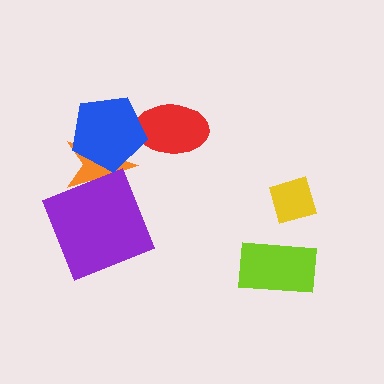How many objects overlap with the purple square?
1 object overlaps with the purple square.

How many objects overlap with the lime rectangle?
0 objects overlap with the lime rectangle.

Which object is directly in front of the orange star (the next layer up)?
The purple square is directly in front of the orange star.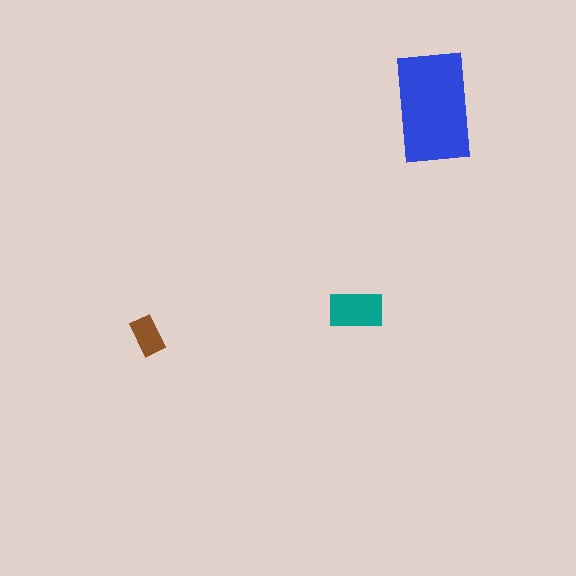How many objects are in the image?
There are 3 objects in the image.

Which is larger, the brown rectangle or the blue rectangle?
The blue one.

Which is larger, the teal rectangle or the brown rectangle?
The teal one.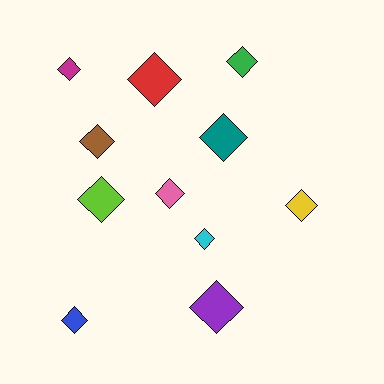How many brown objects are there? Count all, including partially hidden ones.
There is 1 brown object.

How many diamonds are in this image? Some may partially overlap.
There are 11 diamonds.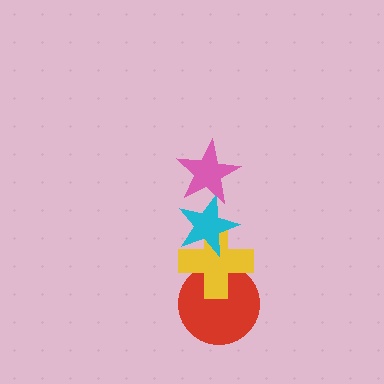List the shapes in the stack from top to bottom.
From top to bottom: the pink star, the cyan star, the yellow cross, the red circle.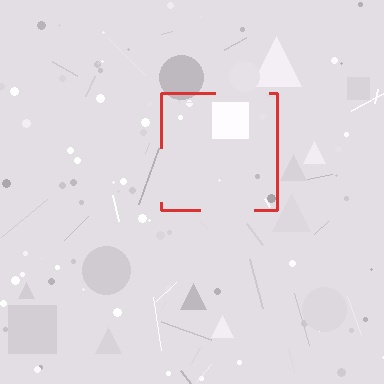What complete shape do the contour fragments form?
The contour fragments form a square.